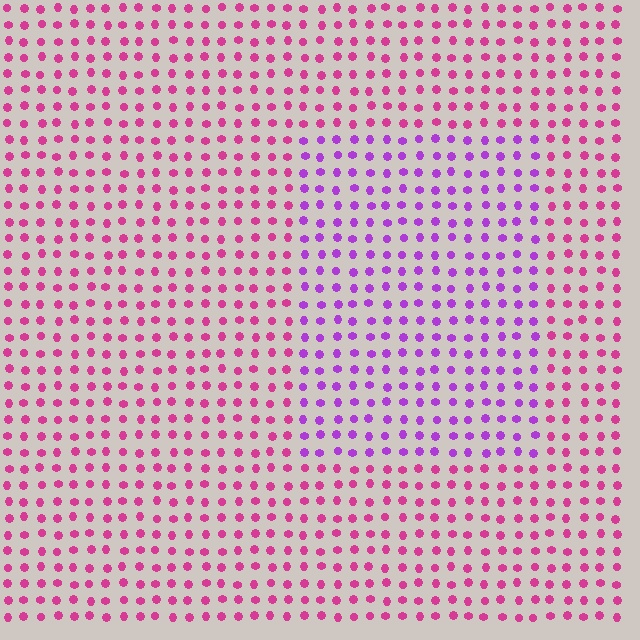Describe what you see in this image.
The image is filled with small magenta elements in a uniform arrangement. A rectangle-shaped region is visible where the elements are tinted to a slightly different hue, forming a subtle color boundary.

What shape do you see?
I see a rectangle.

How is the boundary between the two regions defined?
The boundary is defined purely by a slight shift in hue (about 40 degrees). Spacing, size, and orientation are identical on both sides.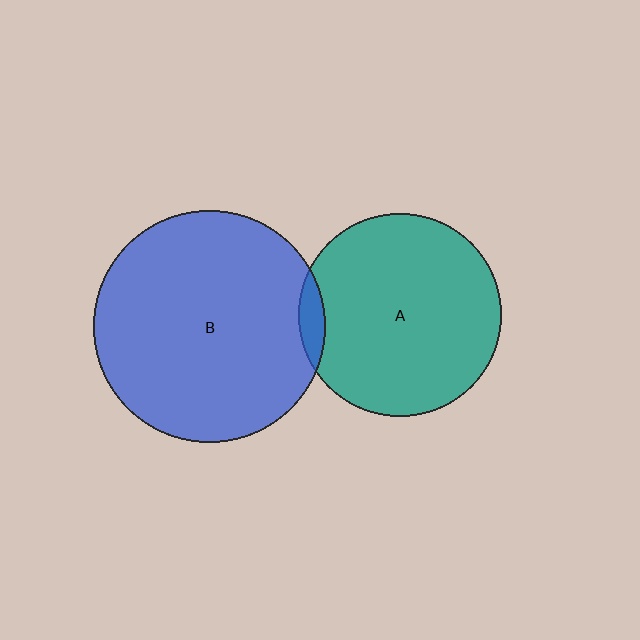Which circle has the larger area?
Circle B (blue).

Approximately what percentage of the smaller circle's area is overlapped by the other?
Approximately 5%.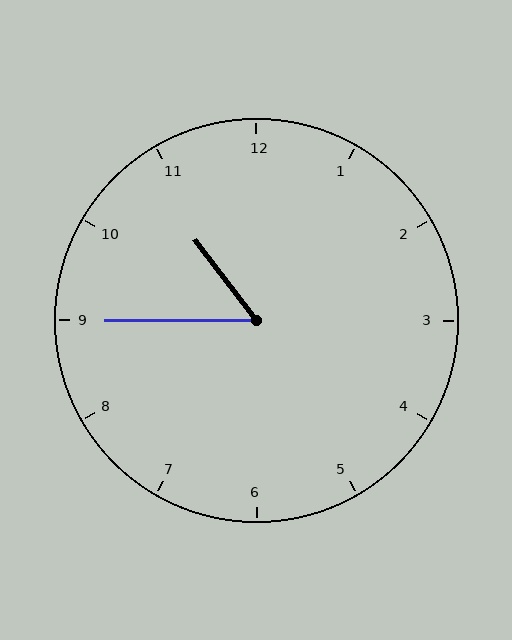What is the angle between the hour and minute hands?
Approximately 52 degrees.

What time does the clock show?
10:45.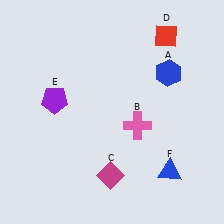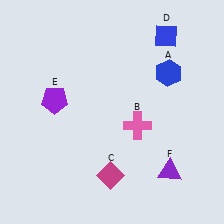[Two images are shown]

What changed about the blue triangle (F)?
In Image 1, F is blue. In Image 2, it changed to purple.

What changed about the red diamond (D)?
In Image 1, D is red. In Image 2, it changed to blue.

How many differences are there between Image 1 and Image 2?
There are 2 differences between the two images.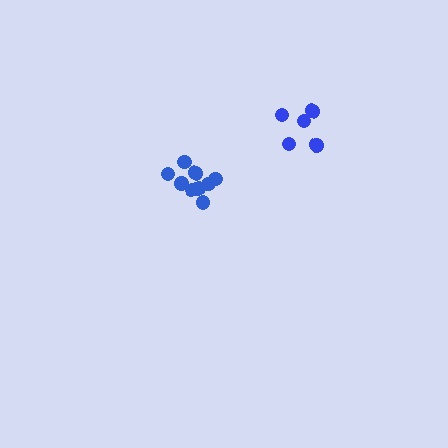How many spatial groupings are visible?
There are 2 spatial groupings.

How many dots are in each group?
Group 1: 9 dots, Group 2: 5 dots (14 total).